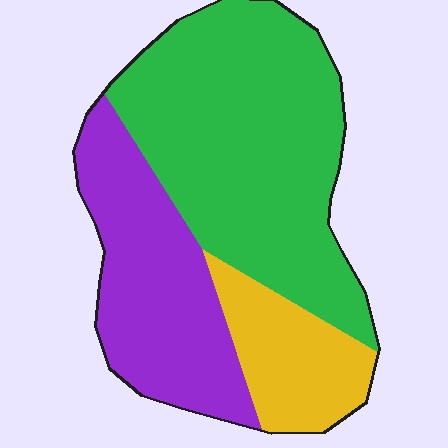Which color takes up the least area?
Yellow, at roughly 15%.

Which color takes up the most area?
Green, at roughly 55%.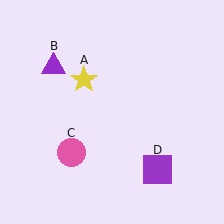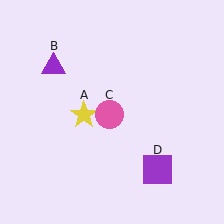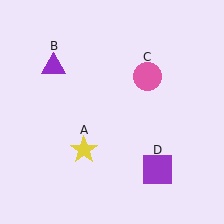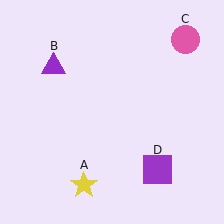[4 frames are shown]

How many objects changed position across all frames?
2 objects changed position: yellow star (object A), pink circle (object C).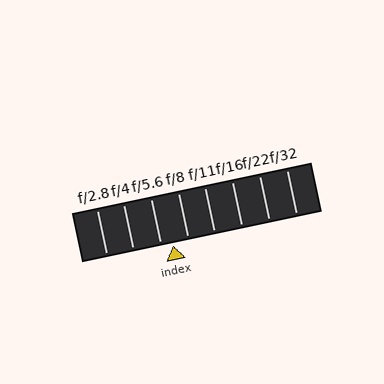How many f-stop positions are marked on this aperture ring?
There are 8 f-stop positions marked.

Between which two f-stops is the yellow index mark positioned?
The index mark is between f/5.6 and f/8.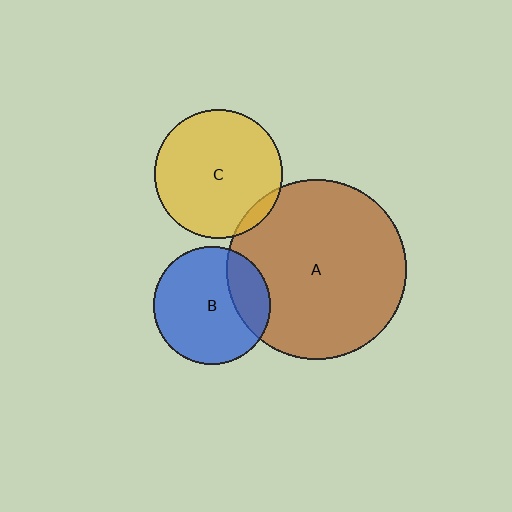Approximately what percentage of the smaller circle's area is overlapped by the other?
Approximately 5%.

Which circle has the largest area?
Circle A (brown).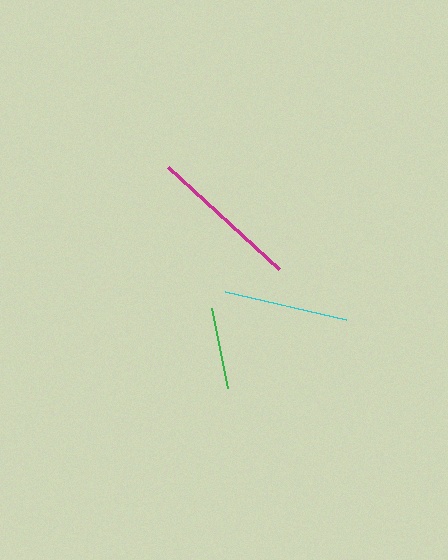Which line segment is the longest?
The magenta line is the longest at approximately 150 pixels.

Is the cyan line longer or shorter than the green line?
The cyan line is longer than the green line.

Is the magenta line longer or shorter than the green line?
The magenta line is longer than the green line.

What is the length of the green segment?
The green segment is approximately 81 pixels long.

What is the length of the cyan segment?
The cyan segment is approximately 125 pixels long.